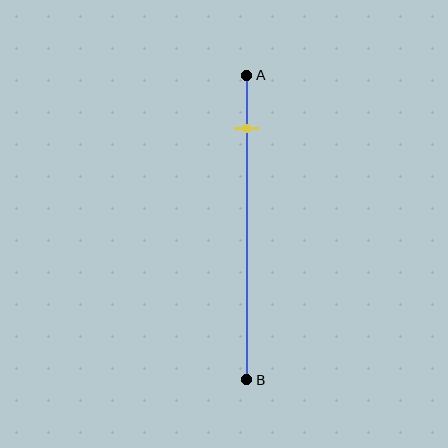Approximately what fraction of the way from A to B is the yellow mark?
The yellow mark is approximately 15% of the way from A to B.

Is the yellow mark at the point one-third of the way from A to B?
No, the mark is at about 15% from A, not at the 33% one-third point.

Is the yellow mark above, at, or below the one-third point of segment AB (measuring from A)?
The yellow mark is above the one-third point of segment AB.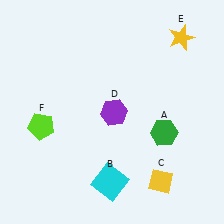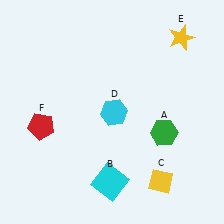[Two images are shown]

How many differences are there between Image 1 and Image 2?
There are 2 differences between the two images.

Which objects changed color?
D changed from purple to cyan. F changed from lime to red.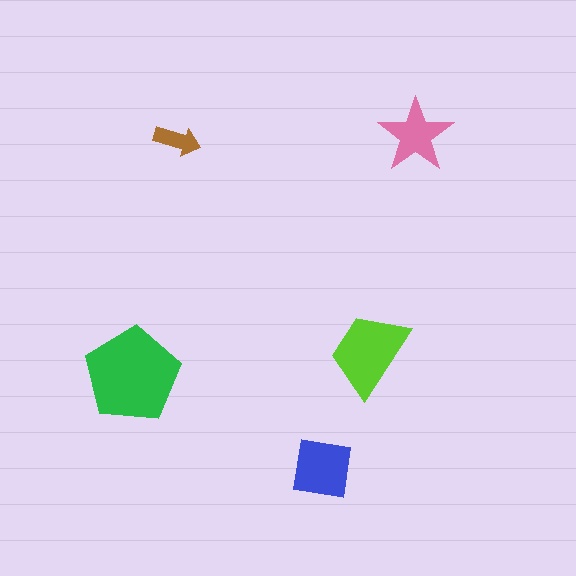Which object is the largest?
The green pentagon.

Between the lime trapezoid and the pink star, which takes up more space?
The lime trapezoid.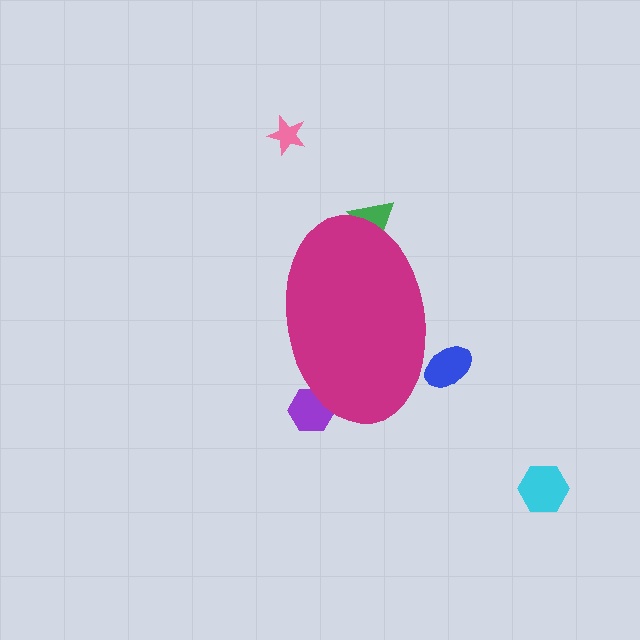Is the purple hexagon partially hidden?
Yes, the purple hexagon is partially hidden behind the magenta ellipse.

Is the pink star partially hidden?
No, the pink star is fully visible.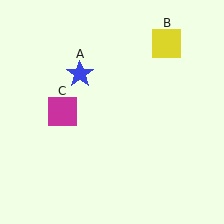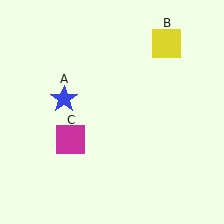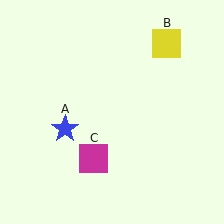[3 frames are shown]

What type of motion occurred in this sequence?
The blue star (object A), magenta square (object C) rotated counterclockwise around the center of the scene.